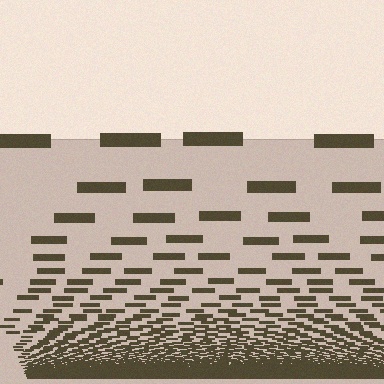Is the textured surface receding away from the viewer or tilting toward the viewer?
The surface appears to tilt toward the viewer. Texture elements get larger and sparser toward the top.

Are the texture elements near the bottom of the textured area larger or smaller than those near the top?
Smaller. The gradient is inverted — elements near the bottom are smaller and denser.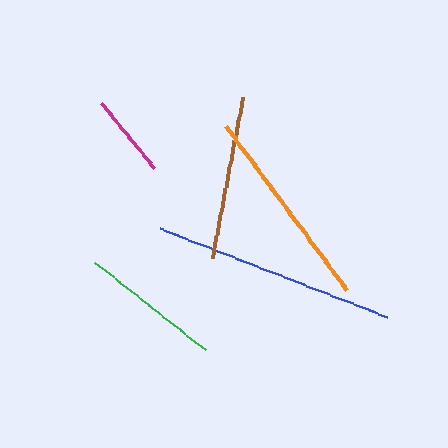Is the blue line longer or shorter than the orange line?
The blue line is longer than the orange line.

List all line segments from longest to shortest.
From longest to shortest: blue, orange, brown, green, magenta.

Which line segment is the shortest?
The magenta line is the shortest at approximately 85 pixels.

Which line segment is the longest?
The blue line is the longest at approximately 244 pixels.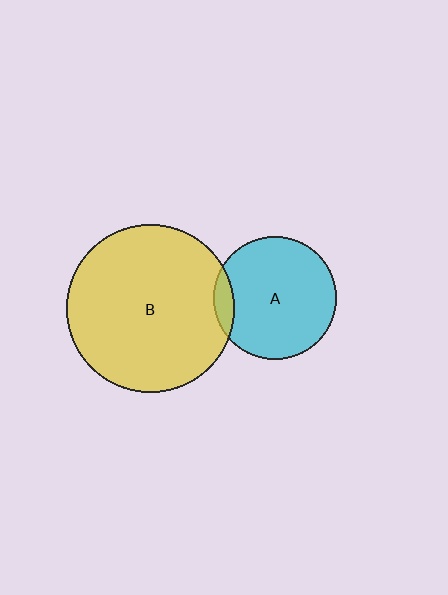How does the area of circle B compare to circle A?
Approximately 1.9 times.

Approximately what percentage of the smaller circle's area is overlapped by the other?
Approximately 10%.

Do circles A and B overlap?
Yes.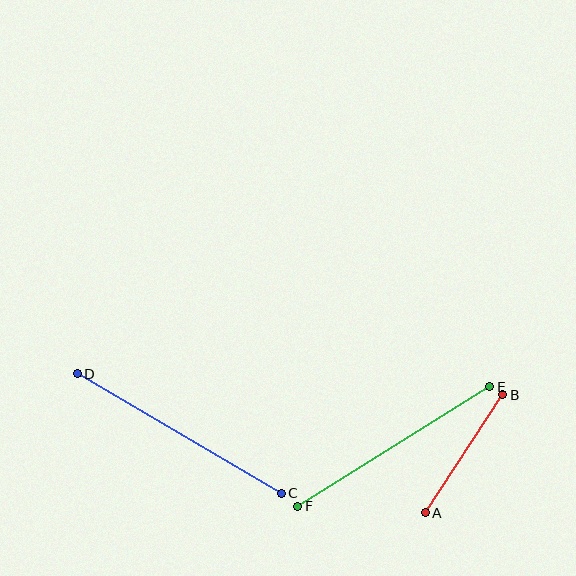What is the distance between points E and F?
The distance is approximately 226 pixels.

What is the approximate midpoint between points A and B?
The midpoint is at approximately (464, 454) pixels.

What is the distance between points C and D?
The distance is approximately 236 pixels.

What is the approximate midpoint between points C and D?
The midpoint is at approximately (179, 434) pixels.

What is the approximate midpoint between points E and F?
The midpoint is at approximately (394, 446) pixels.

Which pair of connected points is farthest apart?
Points C and D are farthest apart.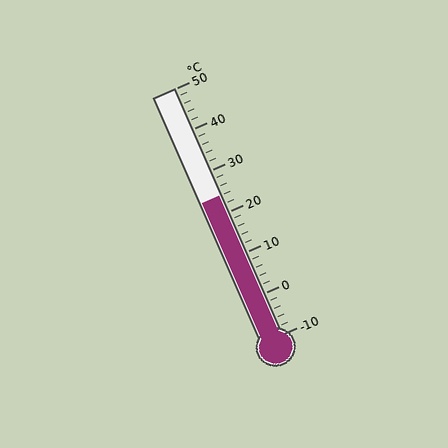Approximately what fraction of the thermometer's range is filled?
The thermometer is filled to approximately 55% of its range.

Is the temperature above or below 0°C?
The temperature is above 0°C.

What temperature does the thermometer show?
The thermometer shows approximately 24°C.